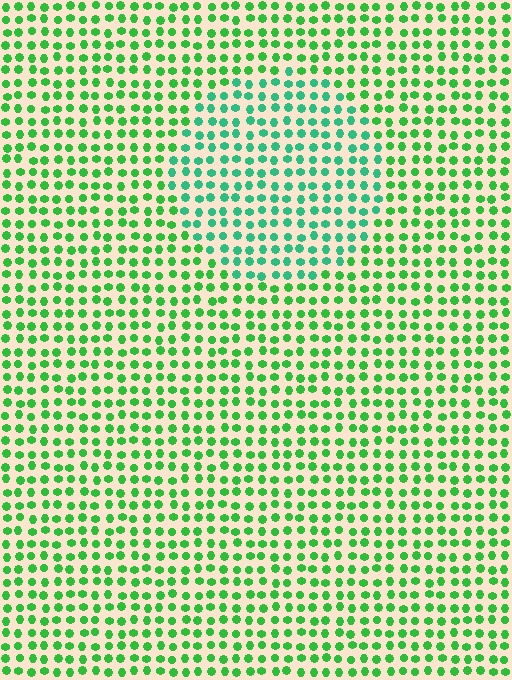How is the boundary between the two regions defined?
The boundary is defined purely by a slight shift in hue (about 31 degrees). Spacing, size, and orientation are identical on both sides.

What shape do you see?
I see a circle.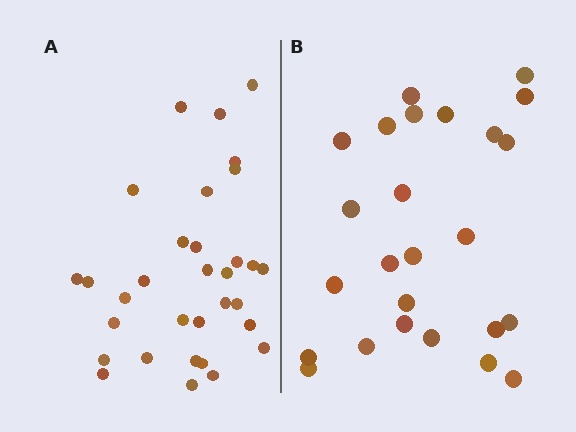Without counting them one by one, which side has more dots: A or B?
Region A (the left region) has more dots.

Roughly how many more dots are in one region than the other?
Region A has roughly 8 or so more dots than region B.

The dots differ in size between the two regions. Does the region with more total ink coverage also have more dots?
No. Region B has more total ink coverage because its dots are larger, but region A actually contains more individual dots. Total area can be misleading — the number of items is what matters here.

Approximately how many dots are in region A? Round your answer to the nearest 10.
About 30 dots. (The exact count is 32, which rounds to 30.)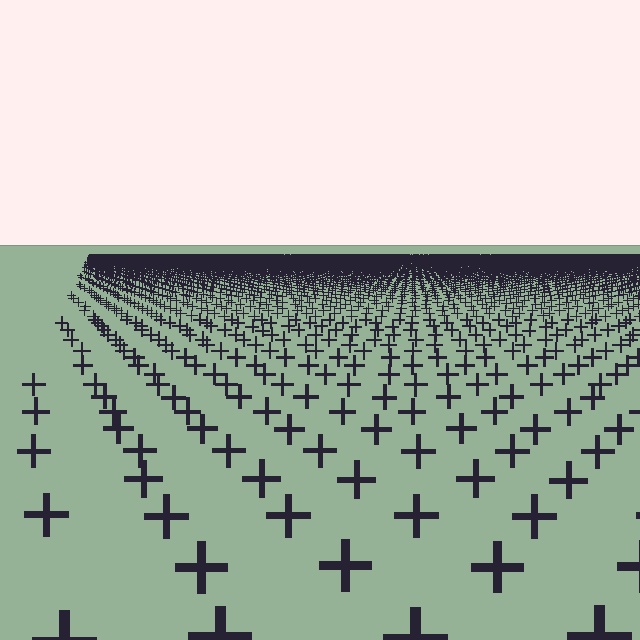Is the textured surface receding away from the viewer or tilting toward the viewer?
The surface is receding away from the viewer. Texture elements get smaller and denser toward the top.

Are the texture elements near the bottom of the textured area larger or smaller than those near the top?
Larger. Near the bottom, elements are closer to the viewer and appear at a bigger on-screen size.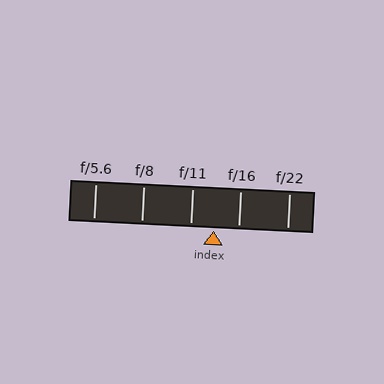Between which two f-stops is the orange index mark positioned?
The index mark is between f/11 and f/16.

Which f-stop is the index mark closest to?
The index mark is closest to f/11.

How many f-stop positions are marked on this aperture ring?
There are 5 f-stop positions marked.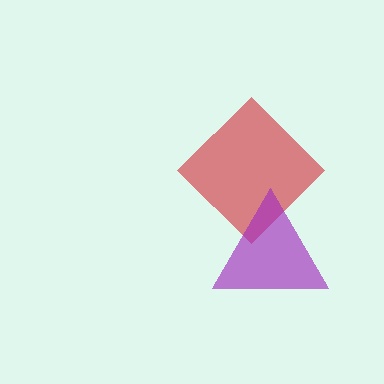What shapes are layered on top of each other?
The layered shapes are: a red diamond, a purple triangle.